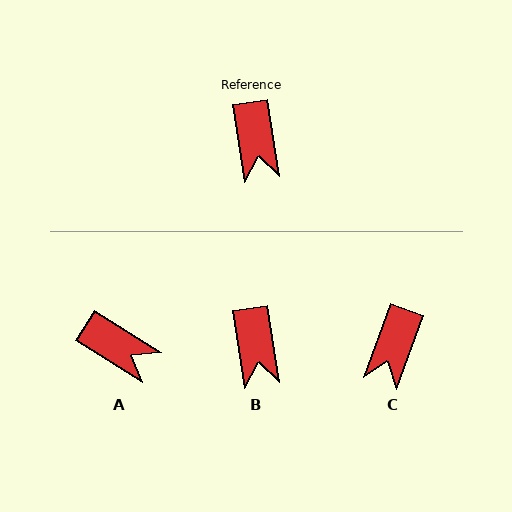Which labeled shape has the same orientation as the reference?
B.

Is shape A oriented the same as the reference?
No, it is off by about 49 degrees.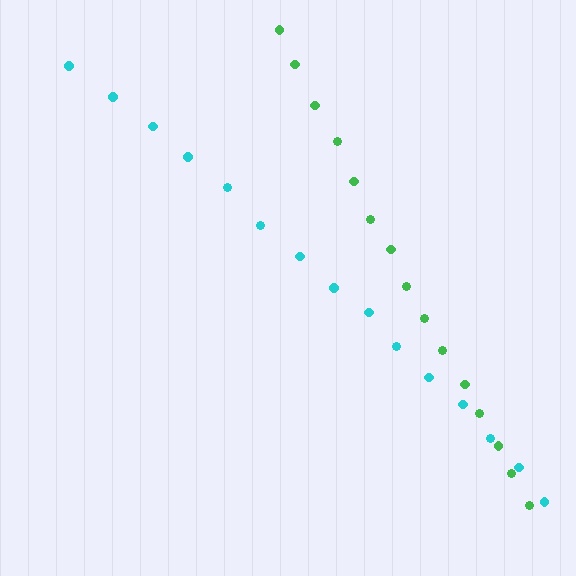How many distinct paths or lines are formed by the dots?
There are 2 distinct paths.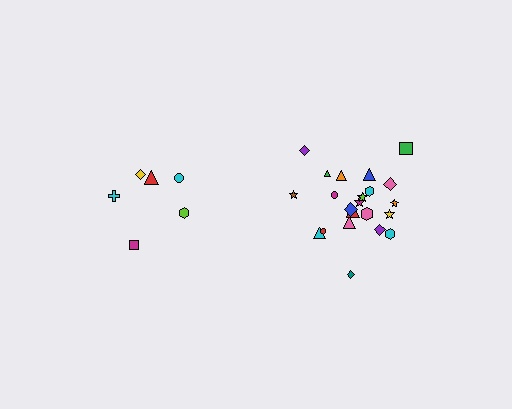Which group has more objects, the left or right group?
The right group.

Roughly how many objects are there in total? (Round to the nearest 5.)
Roughly 30 objects in total.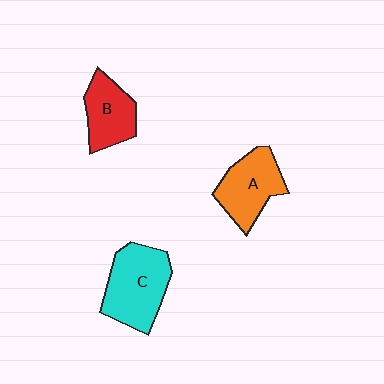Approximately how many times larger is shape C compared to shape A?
Approximately 1.2 times.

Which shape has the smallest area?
Shape B (red).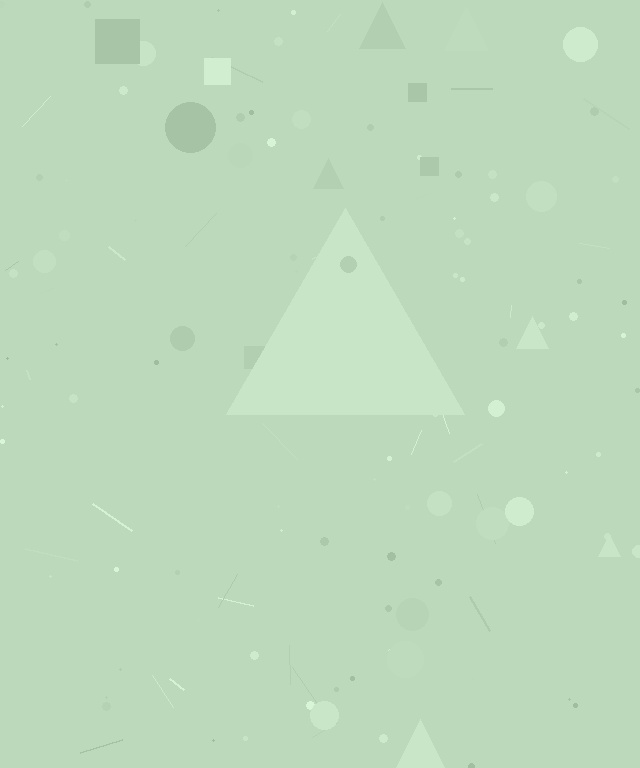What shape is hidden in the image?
A triangle is hidden in the image.